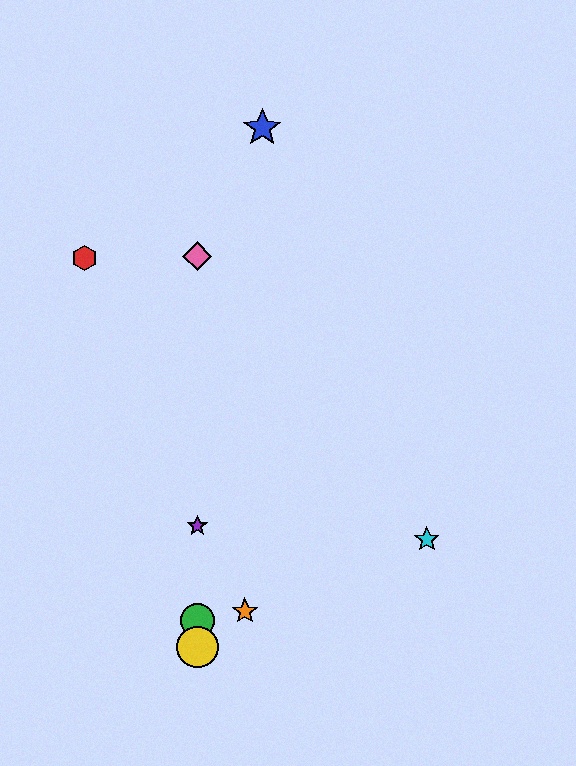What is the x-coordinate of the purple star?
The purple star is at x≈197.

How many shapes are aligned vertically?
4 shapes (the green circle, the yellow circle, the purple star, the pink diamond) are aligned vertically.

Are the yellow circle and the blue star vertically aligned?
No, the yellow circle is at x≈197 and the blue star is at x≈262.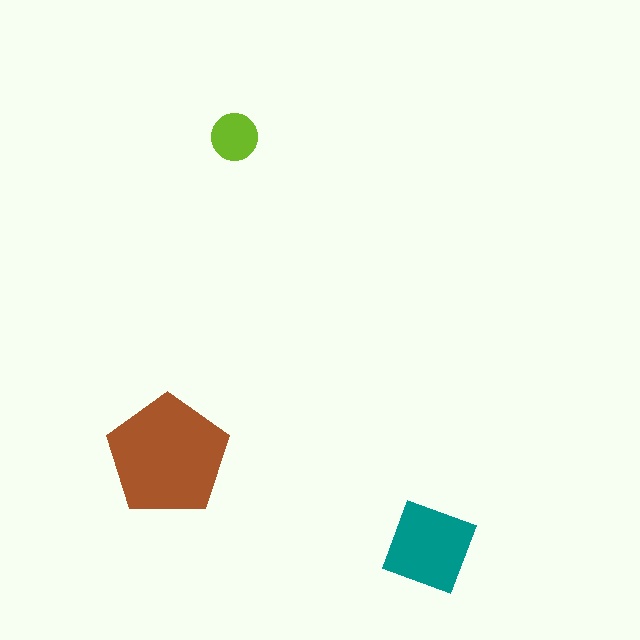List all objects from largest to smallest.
The brown pentagon, the teal square, the lime circle.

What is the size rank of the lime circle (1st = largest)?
3rd.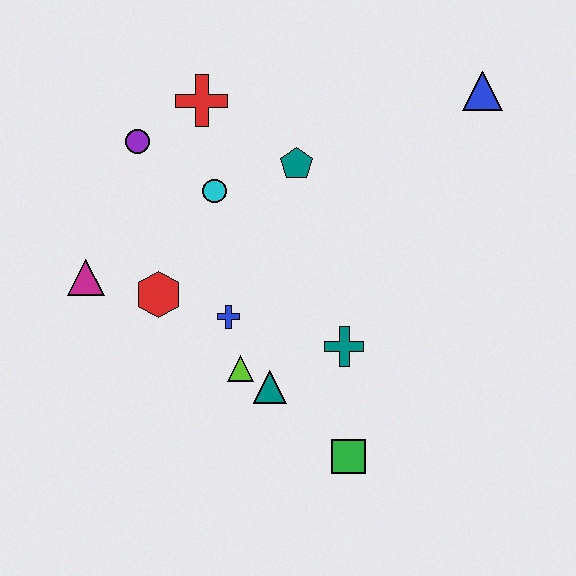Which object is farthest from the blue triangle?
The magenta triangle is farthest from the blue triangle.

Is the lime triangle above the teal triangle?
Yes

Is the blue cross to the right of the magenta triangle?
Yes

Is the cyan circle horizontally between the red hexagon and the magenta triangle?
No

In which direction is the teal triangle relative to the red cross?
The teal triangle is below the red cross.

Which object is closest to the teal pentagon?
The cyan circle is closest to the teal pentagon.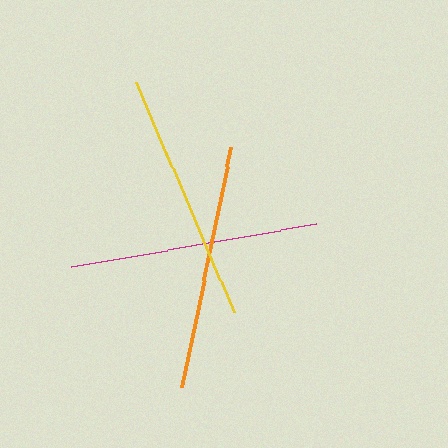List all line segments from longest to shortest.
From longest to shortest: yellow, magenta, orange.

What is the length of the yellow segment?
The yellow segment is approximately 250 pixels long.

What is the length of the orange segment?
The orange segment is approximately 245 pixels long.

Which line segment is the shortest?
The orange line is the shortest at approximately 245 pixels.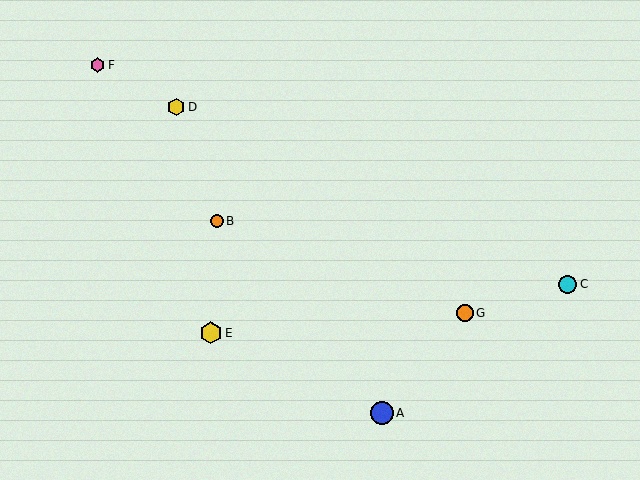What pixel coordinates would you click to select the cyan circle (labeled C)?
Click at (567, 284) to select the cyan circle C.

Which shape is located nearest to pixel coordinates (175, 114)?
The yellow hexagon (labeled D) at (176, 107) is nearest to that location.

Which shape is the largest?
The blue circle (labeled A) is the largest.